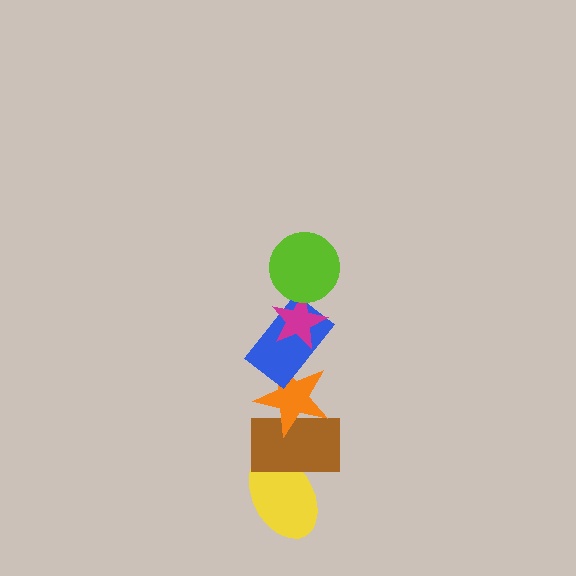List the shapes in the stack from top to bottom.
From top to bottom: the lime circle, the magenta star, the blue rectangle, the orange star, the brown rectangle, the yellow ellipse.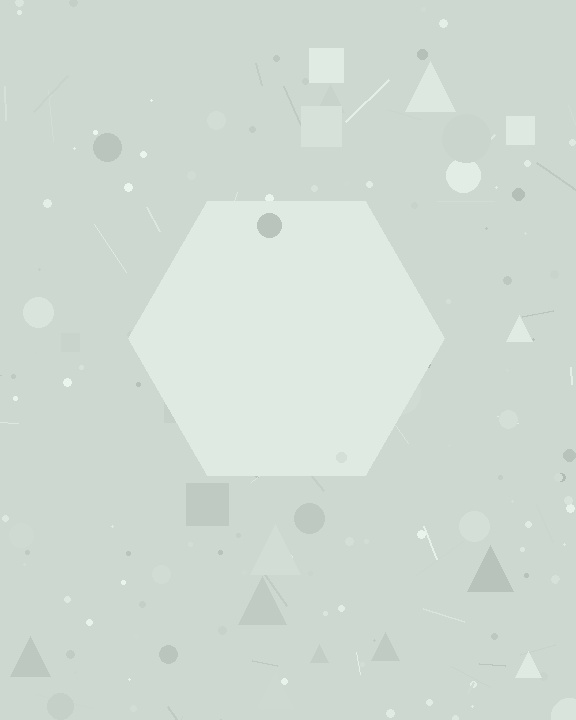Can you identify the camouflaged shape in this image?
The camouflaged shape is a hexagon.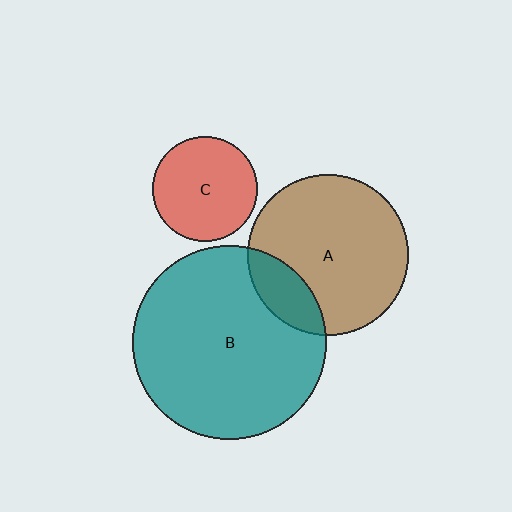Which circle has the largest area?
Circle B (teal).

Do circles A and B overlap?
Yes.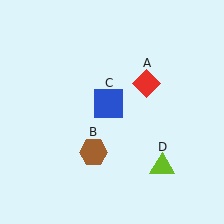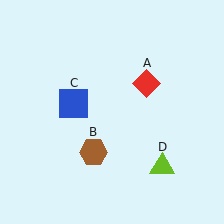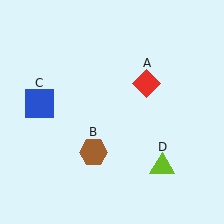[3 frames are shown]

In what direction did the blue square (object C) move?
The blue square (object C) moved left.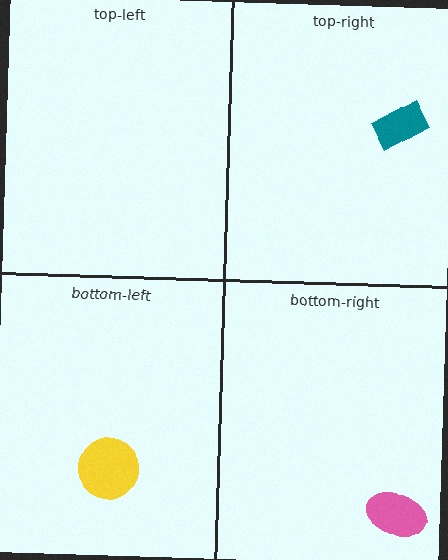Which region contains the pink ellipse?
The bottom-right region.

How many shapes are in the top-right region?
1.